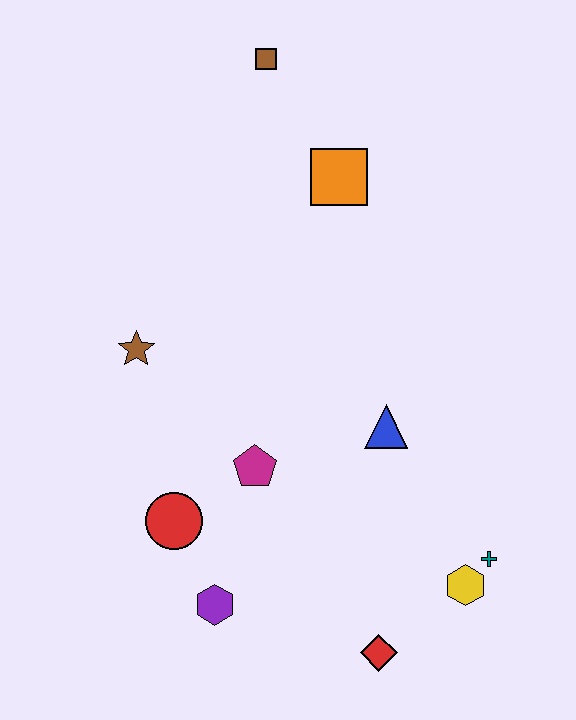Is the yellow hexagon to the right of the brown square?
Yes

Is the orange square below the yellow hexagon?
No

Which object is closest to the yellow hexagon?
The teal cross is closest to the yellow hexagon.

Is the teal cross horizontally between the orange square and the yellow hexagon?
No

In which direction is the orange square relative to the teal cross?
The orange square is above the teal cross.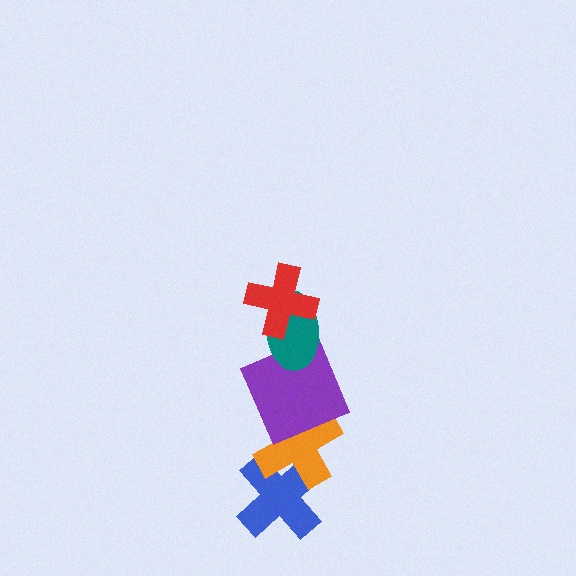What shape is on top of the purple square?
The teal ellipse is on top of the purple square.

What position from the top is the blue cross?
The blue cross is 5th from the top.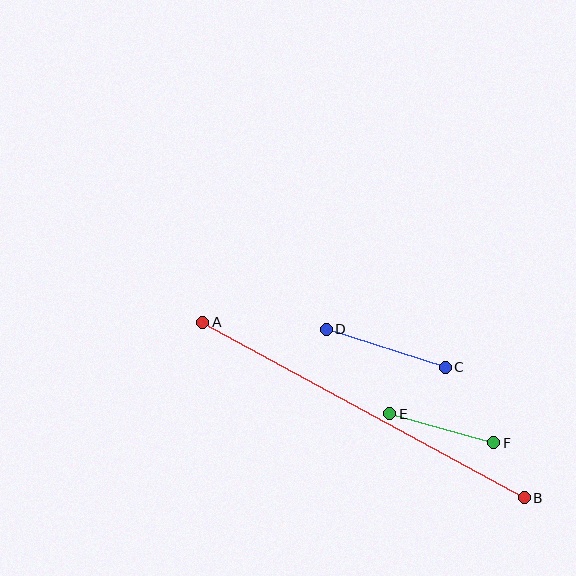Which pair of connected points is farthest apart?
Points A and B are farthest apart.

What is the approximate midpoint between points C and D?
The midpoint is at approximately (386, 348) pixels.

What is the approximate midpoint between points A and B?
The midpoint is at approximately (364, 410) pixels.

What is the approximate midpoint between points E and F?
The midpoint is at approximately (442, 428) pixels.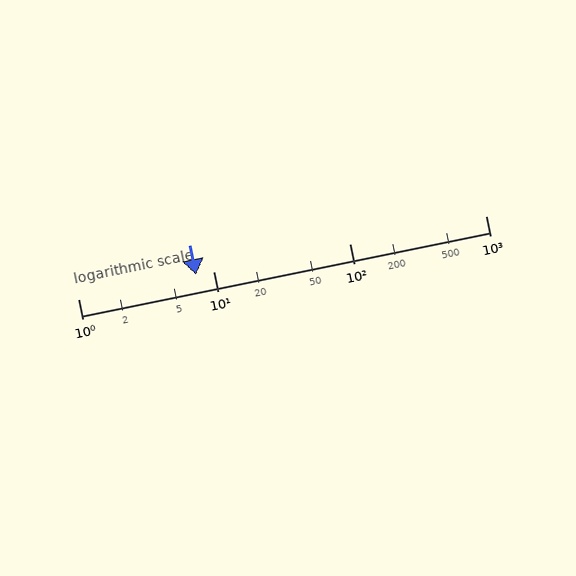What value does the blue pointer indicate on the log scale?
The pointer indicates approximately 7.4.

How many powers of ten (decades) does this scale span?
The scale spans 3 decades, from 1 to 1000.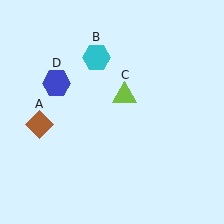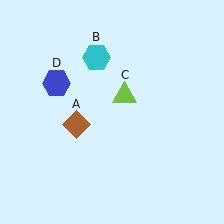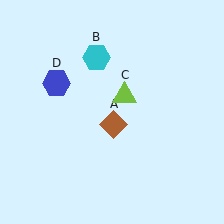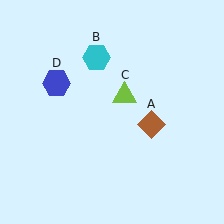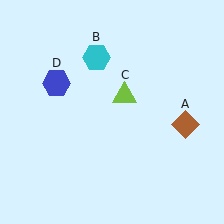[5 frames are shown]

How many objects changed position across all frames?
1 object changed position: brown diamond (object A).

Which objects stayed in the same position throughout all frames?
Cyan hexagon (object B) and lime triangle (object C) and blue hexagon (object D) remained stationary.